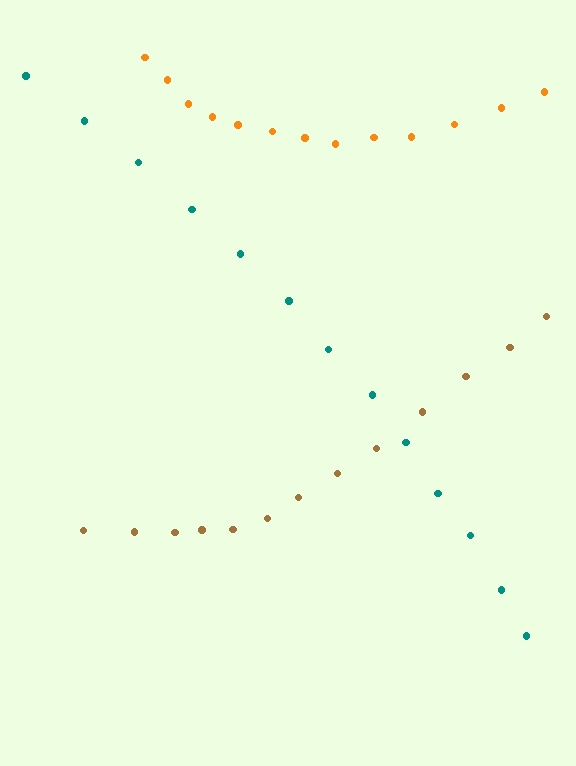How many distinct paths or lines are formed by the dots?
There are 3 distinct paths.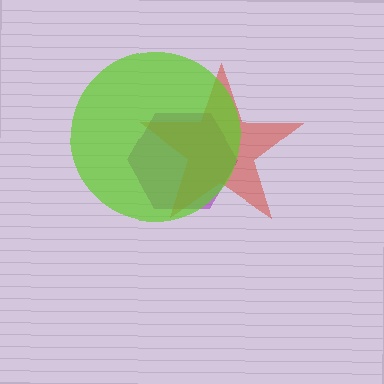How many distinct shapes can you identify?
There are 3 distinct shapes: a purple hexagon, a red star, a lime circle.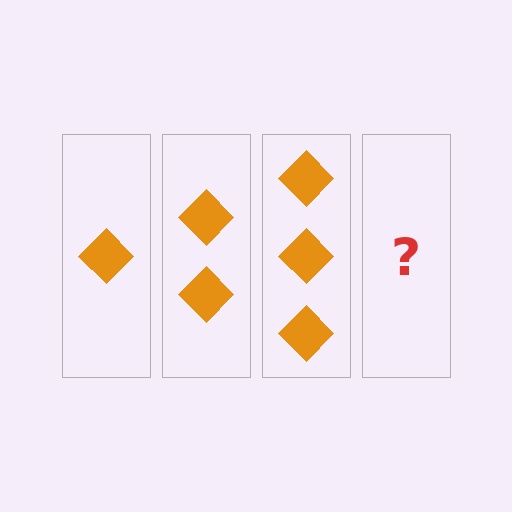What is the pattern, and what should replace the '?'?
The pattern is that each step adds one more diamond. The '?' should be 4 diamonds.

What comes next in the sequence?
The next element should be 4 diamonds.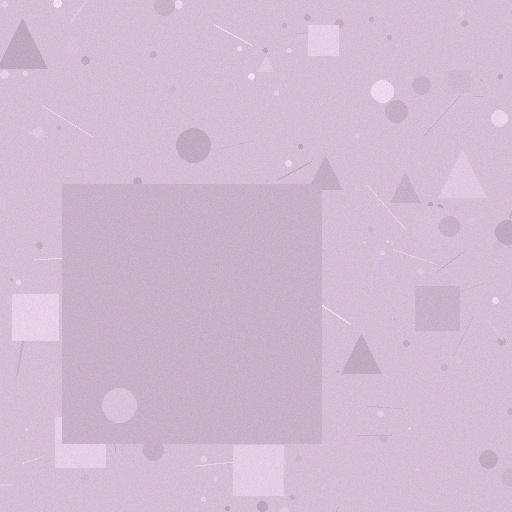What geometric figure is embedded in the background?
A square is embedded in the background.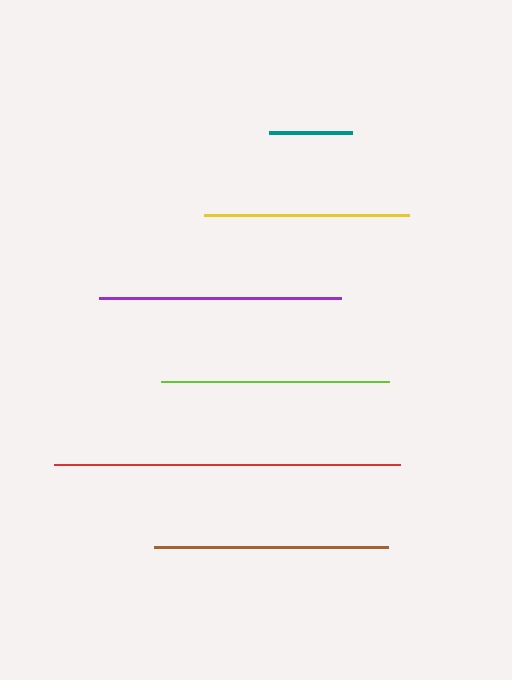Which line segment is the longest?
The red line is the longest at approximately 346 pixels.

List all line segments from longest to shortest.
From longest to shortest: red, purple, brown, lime, yellow, teal.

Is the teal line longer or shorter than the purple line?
The purple line is longer than the teal line.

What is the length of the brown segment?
The brown segment is approximately 234 pixels long.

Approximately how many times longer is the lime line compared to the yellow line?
The lime line is approximately 1.1 times the length of the yellow line.